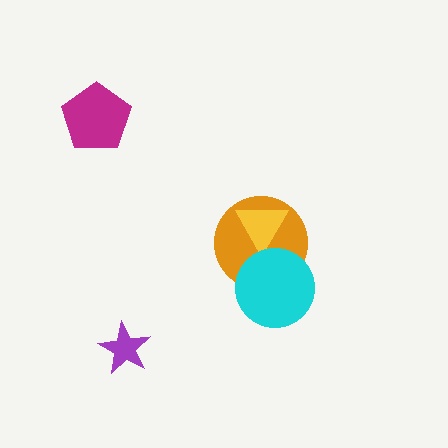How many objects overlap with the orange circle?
2 objects overlap with the orange circle.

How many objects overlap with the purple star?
0 objects overlap with the purple star.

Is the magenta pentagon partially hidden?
No, no other shape covers it.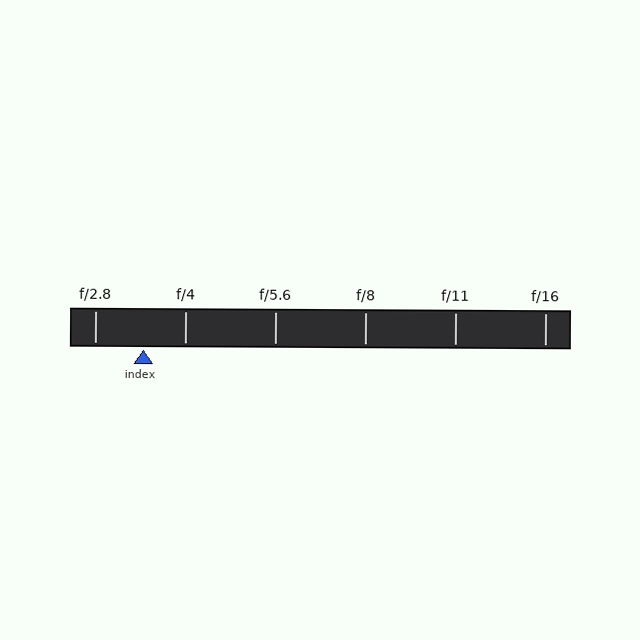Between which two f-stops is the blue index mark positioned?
The index mark is between f/2.8 and f/4.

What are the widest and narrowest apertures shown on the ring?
The widest aperture shown is f/2.8 and the narrowest is f/16.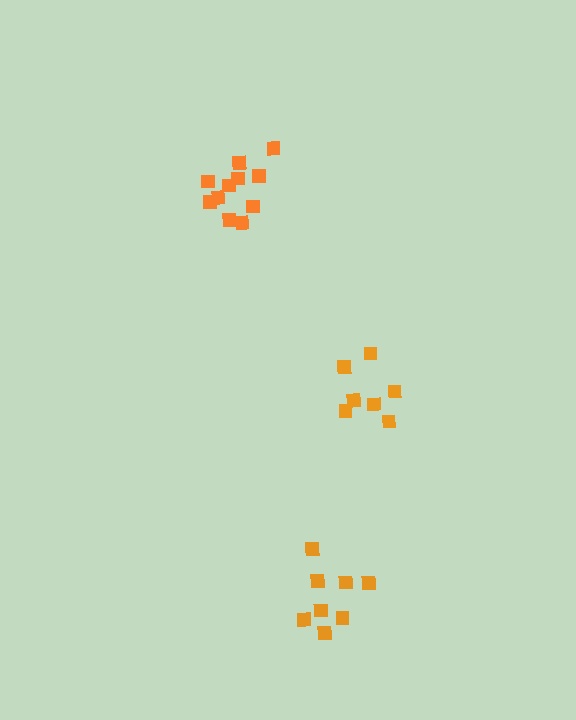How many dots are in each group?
Group 1: 11 dots, Group 2: 8 dots, Group 3: 7 dots (26 total).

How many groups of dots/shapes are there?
There are 3 groups.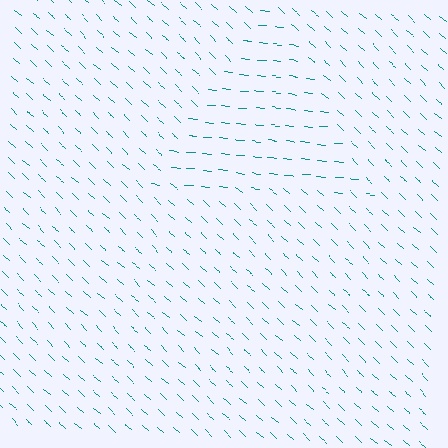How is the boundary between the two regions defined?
The boundary is defined purely by a change in line orientation (approximately 37 degrees difference). All lines are the same color and thickness.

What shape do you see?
I see a triangle.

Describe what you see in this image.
The image is filled with small teal line segments. A triangle region in the image has lines oriented differently from the surrounding lines, creating a visible texture boundary.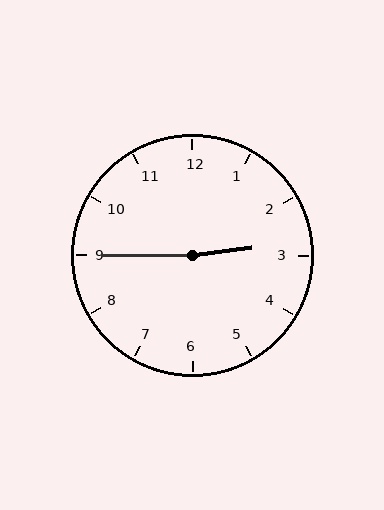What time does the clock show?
2:45.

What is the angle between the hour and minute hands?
Approximately 172 degrees.